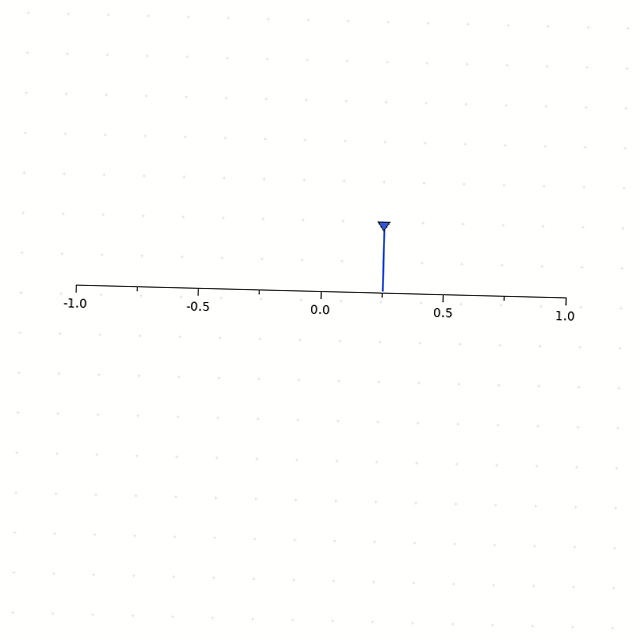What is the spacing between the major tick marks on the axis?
The major ticks are spaced 0.5 apart.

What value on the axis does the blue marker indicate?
The marker indicates approximately 0.25.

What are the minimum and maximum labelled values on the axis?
The axis runs from -1.0 to 1.0.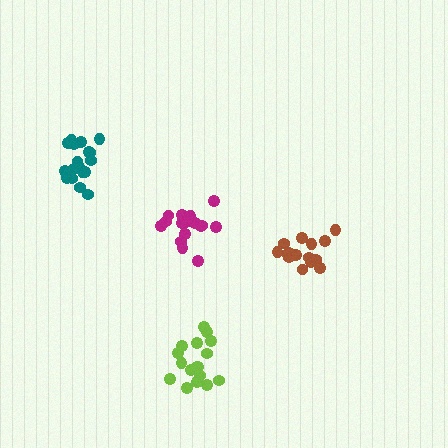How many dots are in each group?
Group 1: 17 dots, Group 2: 15 dots, Group 3: 20 dots, Group 4: 18 dots (70 total).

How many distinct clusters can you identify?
There are 4 distinct clusters.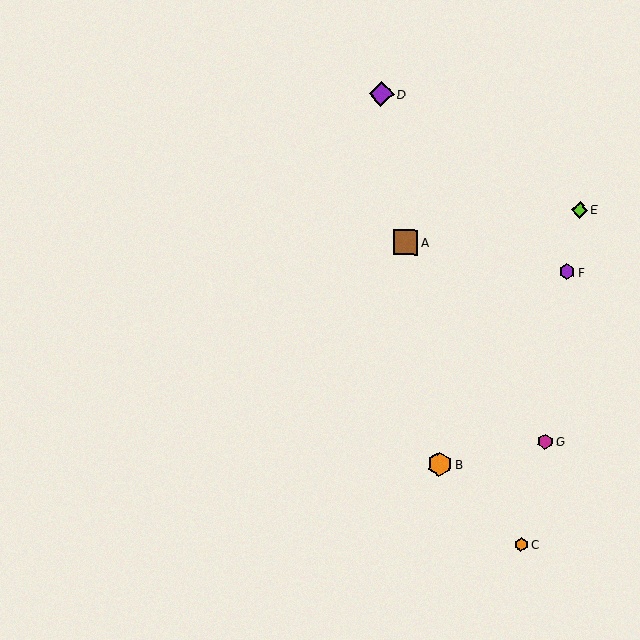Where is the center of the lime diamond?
The center of the lime diamond is at (580, 210).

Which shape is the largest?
The purple diamond (labeled D) is the largest.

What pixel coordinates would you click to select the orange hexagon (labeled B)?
Click at (440, 464) to select the orange hexagon B.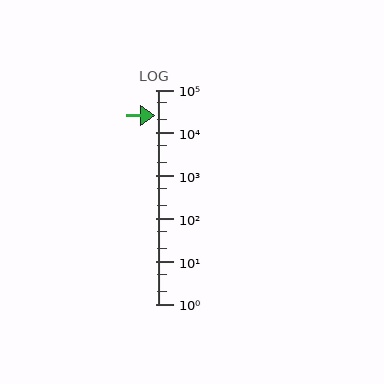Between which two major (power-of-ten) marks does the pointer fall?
The pointer is between 10000 and 100000.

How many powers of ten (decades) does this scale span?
The scale spans 5 decades, from 1 to 100000.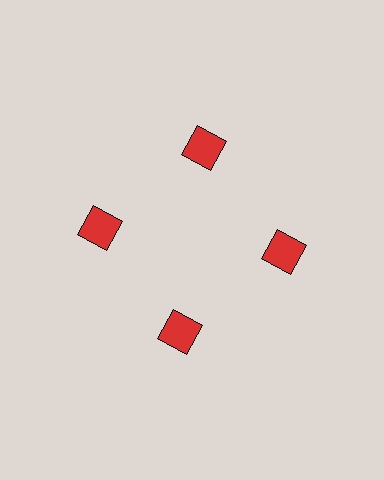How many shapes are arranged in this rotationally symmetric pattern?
There are 4 shapes, arranged in 4 groups of 1.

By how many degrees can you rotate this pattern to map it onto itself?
The pattern maps onto itself every 90 degrees of rotation.